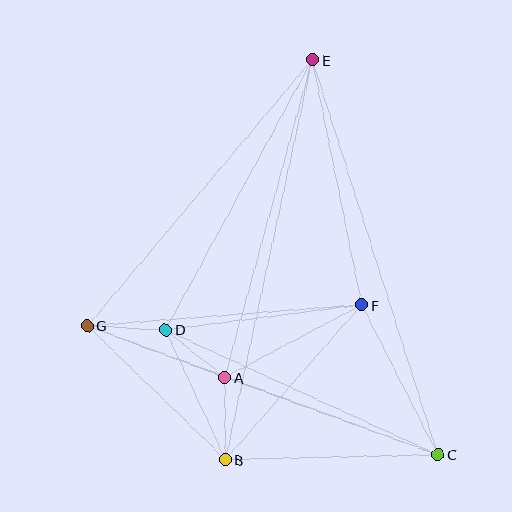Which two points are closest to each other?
Points A and D are closest to each other.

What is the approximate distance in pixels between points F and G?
The distance between F and G is approximately 275 pixels.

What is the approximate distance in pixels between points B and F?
The distance between B and F is approximately 206 pixels.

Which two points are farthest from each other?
Points C and E are farthest from each other.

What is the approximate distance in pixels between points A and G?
The distance between A and G is approximately 147 pixels.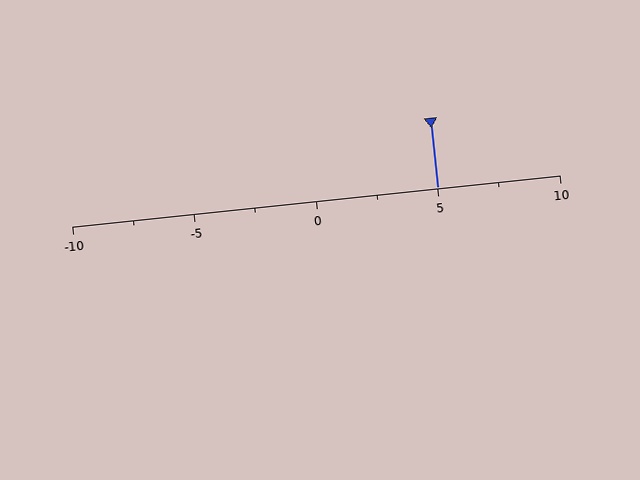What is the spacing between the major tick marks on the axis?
The major ticks are spaced 5 apart.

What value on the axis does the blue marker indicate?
The marker indicates approximately 5.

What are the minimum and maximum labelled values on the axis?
The axis runs from -10 to 10.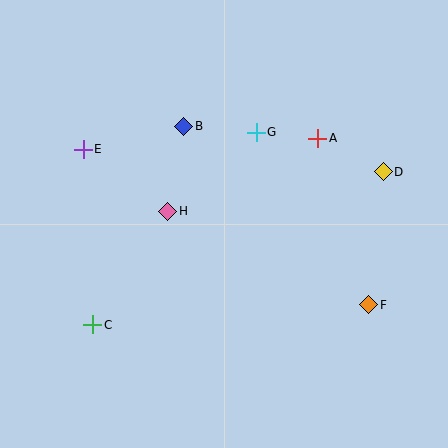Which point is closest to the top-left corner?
Point E is closest to the top-left corner.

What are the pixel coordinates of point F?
Point F is at (369, 305).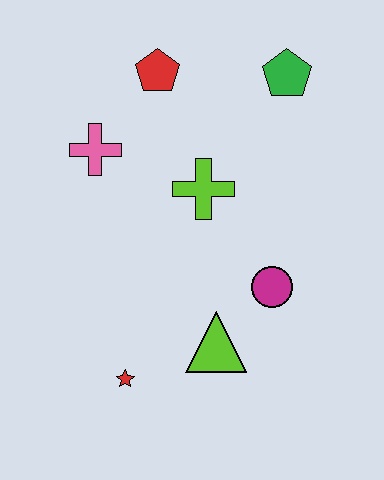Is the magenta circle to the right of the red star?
Yes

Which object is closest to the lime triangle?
The magenta circle is closest to the lime triangle.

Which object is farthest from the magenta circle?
The red pentagon is farthest from the magenta circle.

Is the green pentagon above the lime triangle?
Yes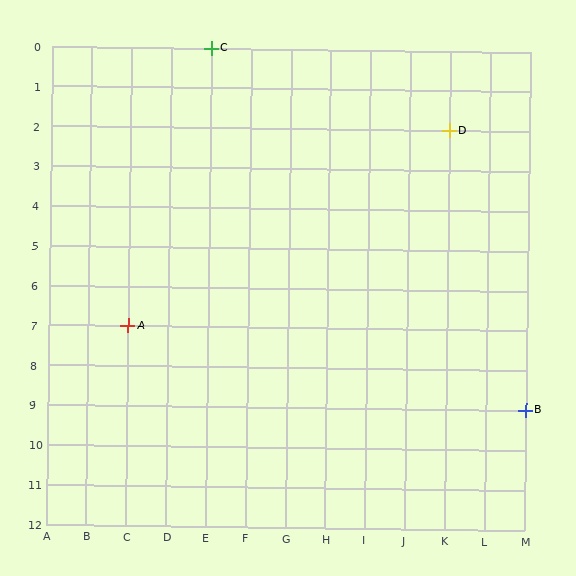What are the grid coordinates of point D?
Point D is at grid coordinates (K, 2).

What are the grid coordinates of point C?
Point C is at grid coordinates (E, 0).